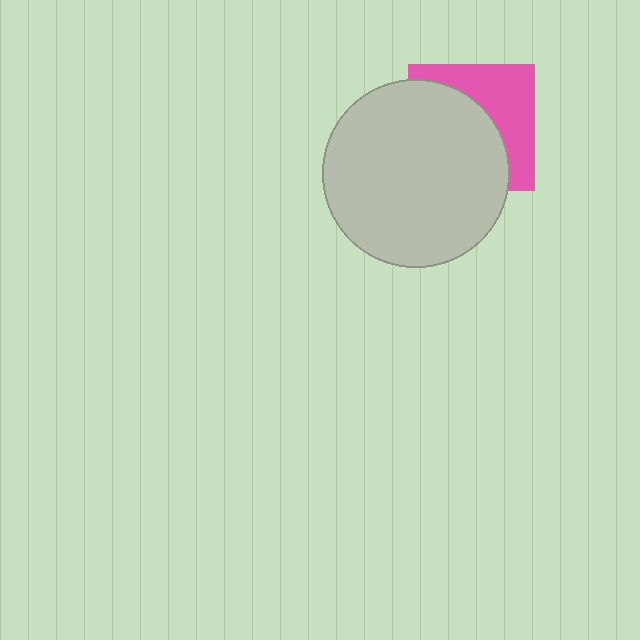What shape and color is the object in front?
The object in front is a light gray circle.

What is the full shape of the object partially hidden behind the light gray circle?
The partially hidden object is a pink square.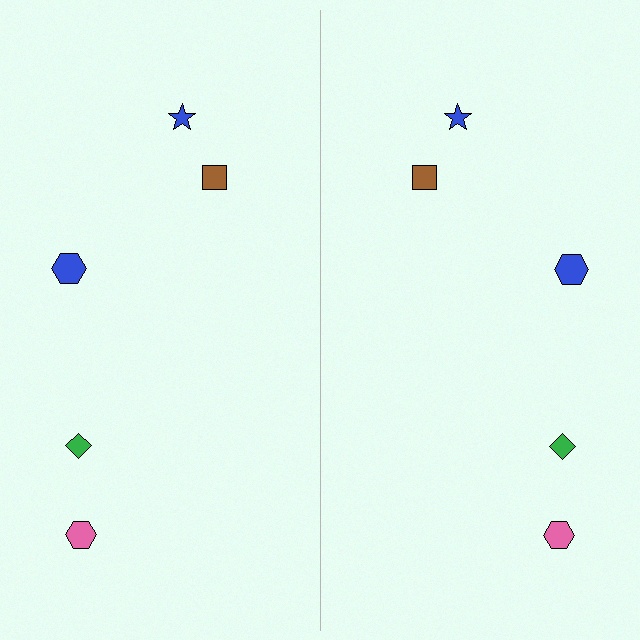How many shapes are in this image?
There are 10 shapes in this image.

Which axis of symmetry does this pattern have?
The pattern has a vertical axis of symmetry running through the center of the image.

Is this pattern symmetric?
Yes, this pattern has bilateral (reflection) symmetry.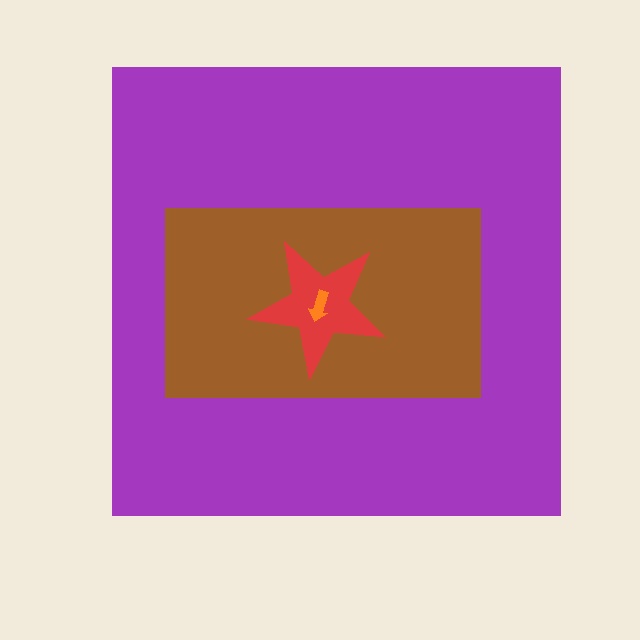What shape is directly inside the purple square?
The brown rectangle.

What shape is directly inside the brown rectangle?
The red star.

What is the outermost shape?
The purple square.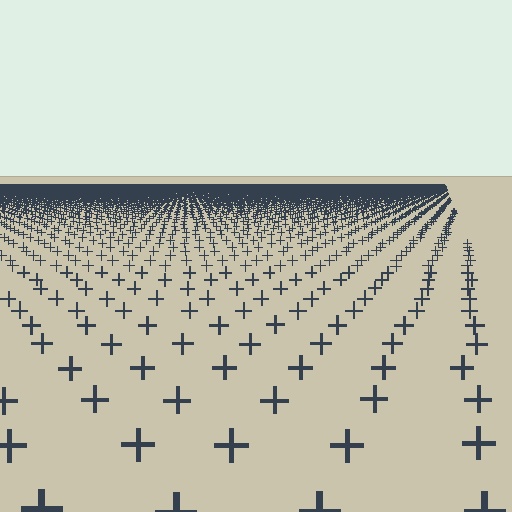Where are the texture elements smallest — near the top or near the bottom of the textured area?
Near the top.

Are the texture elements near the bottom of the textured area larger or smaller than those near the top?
Larger. Near the bottom, elements are closer to the viewer and appear at a bigger on-screen size.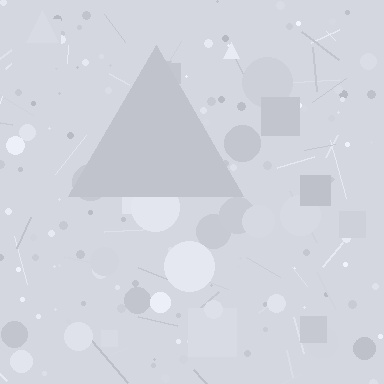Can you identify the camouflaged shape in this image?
The camouflaged shape is a triangle.